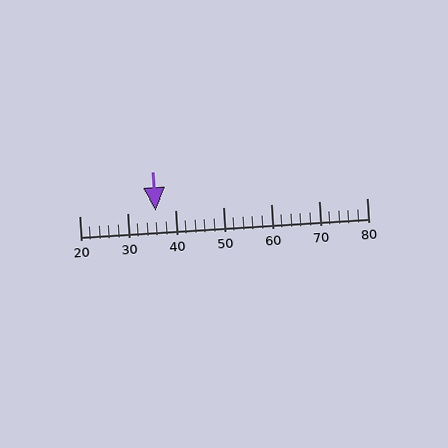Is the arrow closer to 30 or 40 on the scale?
The arrow is closer to 40.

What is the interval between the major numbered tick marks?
The major tick marks are spaced 10 units apart.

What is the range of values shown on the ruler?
The ruler shows values from 20 to 80.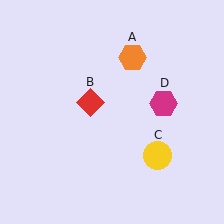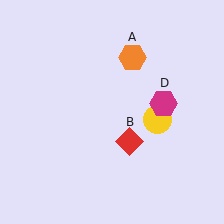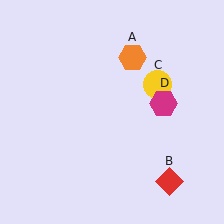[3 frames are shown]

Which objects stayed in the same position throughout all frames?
Orange hexagon (object A) and magenta hexagon (object D) remained stationary.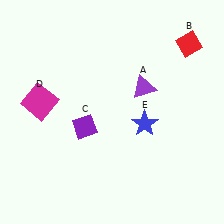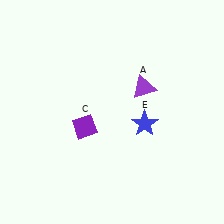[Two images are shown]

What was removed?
The magenta square (D), the red diamond (B) were removed in Image 2.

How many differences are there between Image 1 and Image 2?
There are 2 differences between the two images.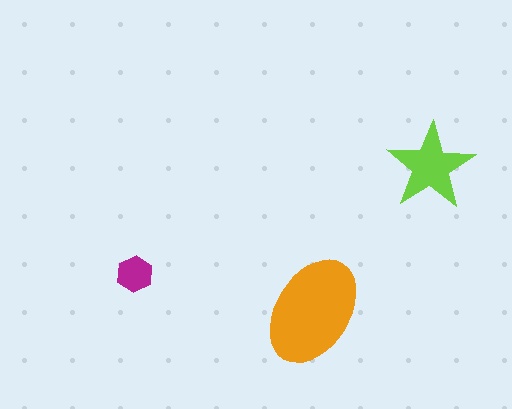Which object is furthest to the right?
The lime star is rightmost.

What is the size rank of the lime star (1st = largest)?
2nd.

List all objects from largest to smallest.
The orange ellipse, the lime star, the magenta hexagon.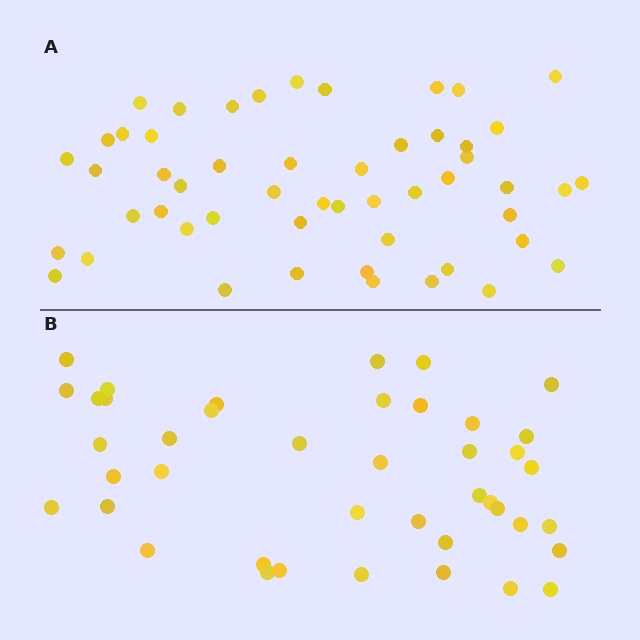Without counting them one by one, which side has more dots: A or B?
Region A (the top region) has more dots.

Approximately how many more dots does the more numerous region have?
Region A has roughly 10 or so more dots than region B.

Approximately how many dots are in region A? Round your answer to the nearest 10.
About 50 dots. (The exact count is 52, which rounds to 50.)